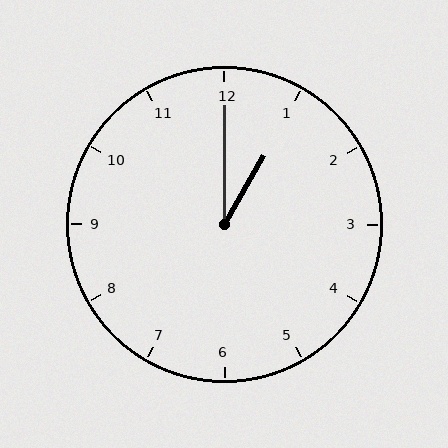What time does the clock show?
1:00.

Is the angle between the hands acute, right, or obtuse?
It is acute.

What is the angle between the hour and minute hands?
Approximately 30 degrees.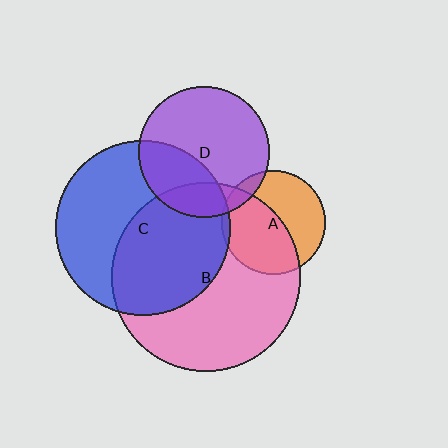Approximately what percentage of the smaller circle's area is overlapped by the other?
Approximately 5%.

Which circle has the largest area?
Circle B (pink).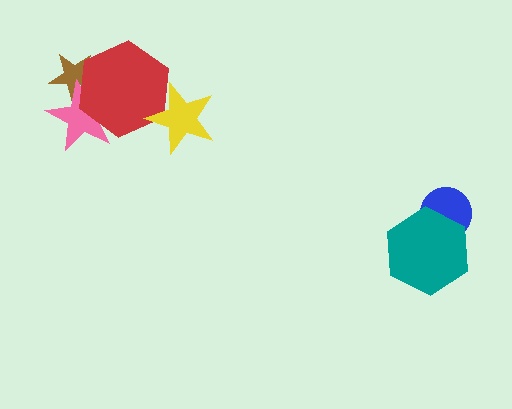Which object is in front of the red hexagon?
The yellow star is in front of the red hexagon.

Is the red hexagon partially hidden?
Yes, it is partially covered by another shape.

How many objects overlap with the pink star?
2 objects overlap with the pink star.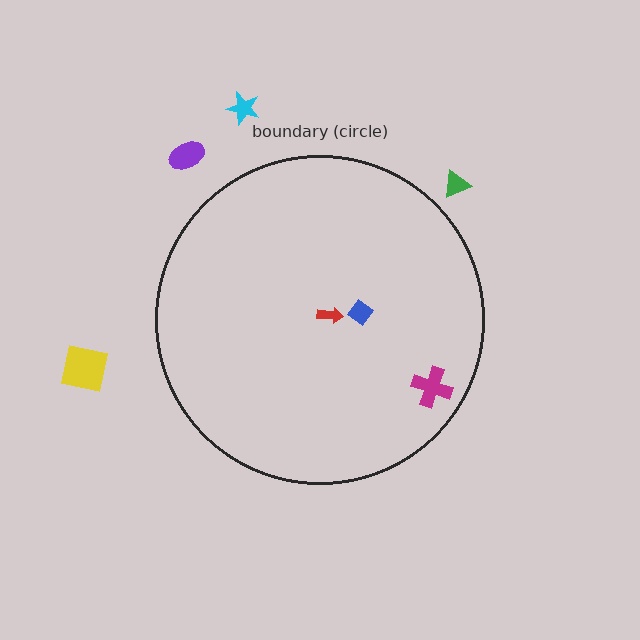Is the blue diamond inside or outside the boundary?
Inside.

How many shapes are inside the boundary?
3 inside, 4 outside.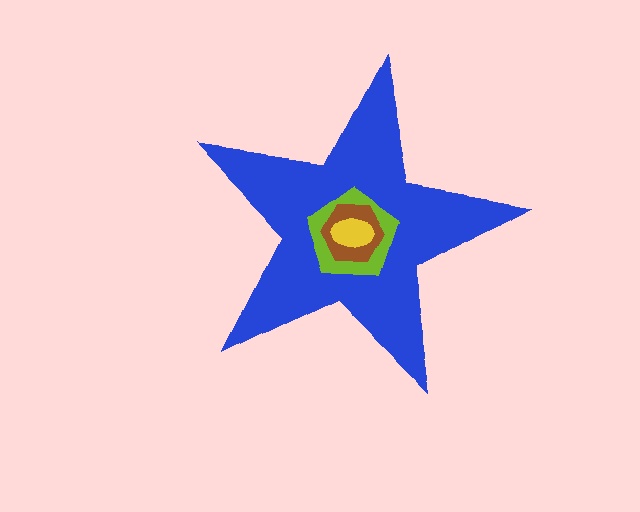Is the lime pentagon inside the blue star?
Yes.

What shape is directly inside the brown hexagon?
The yellow ellipse.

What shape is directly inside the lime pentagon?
The brown hexagon.